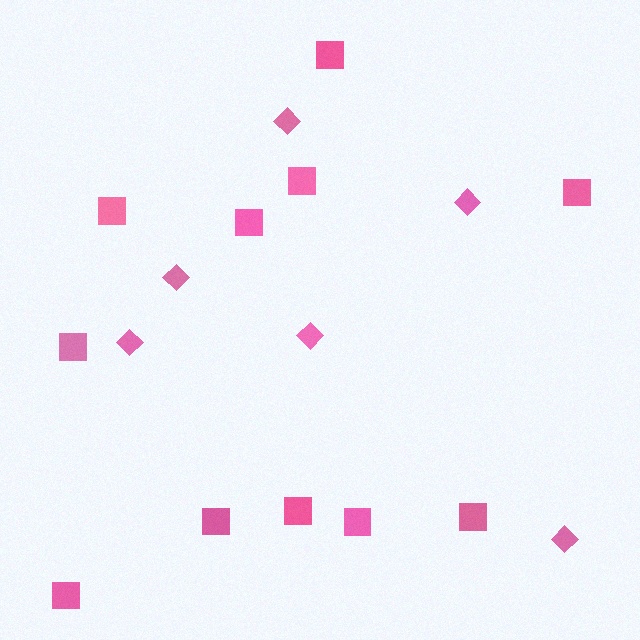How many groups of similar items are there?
There are 2 groups: one group of squares (11) and one group of diamonds (6).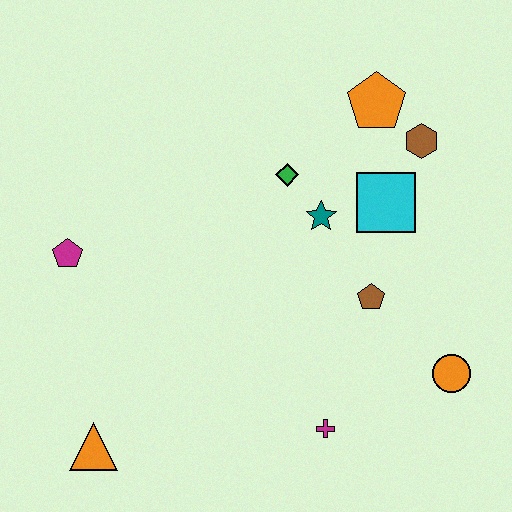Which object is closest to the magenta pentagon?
The orange triangle is closest to the magenta pentagon.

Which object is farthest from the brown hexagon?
The orange triangle is farthest from the brown hexagon.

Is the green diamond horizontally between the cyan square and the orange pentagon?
No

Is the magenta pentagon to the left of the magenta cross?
Yes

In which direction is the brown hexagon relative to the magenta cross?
The brown hexagon is above the magenta cross.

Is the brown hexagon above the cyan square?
Yes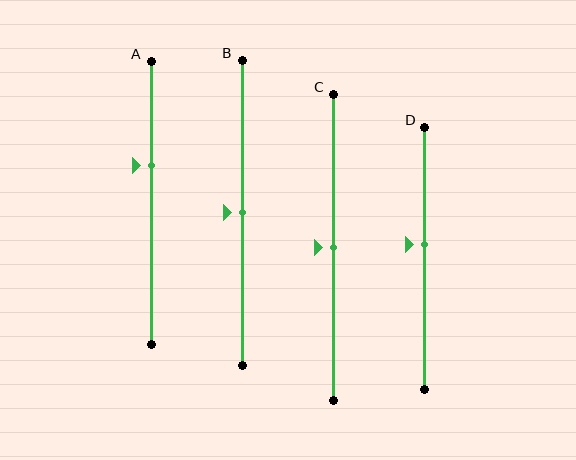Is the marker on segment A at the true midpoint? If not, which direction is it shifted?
No, the marker on segment A is shifted upward by about 13% of the segment length.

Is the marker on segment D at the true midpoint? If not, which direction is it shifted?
No, the marker on segment D is shifted upward by about 5% of the segment length.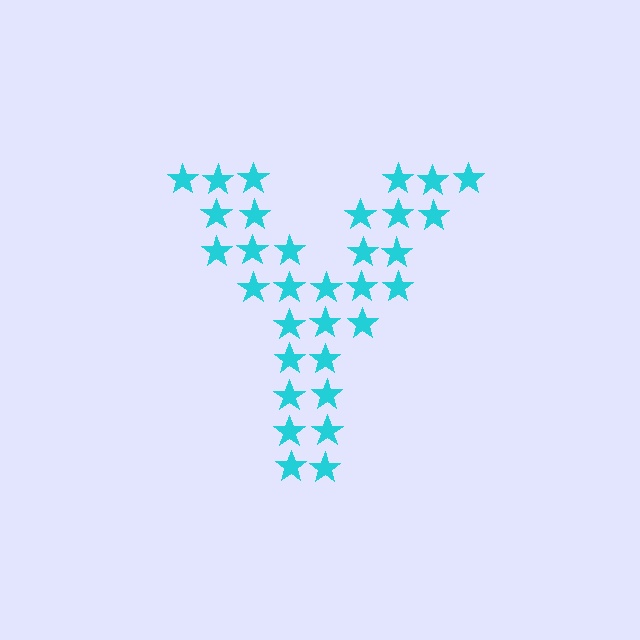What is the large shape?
The large shape is the letter Y.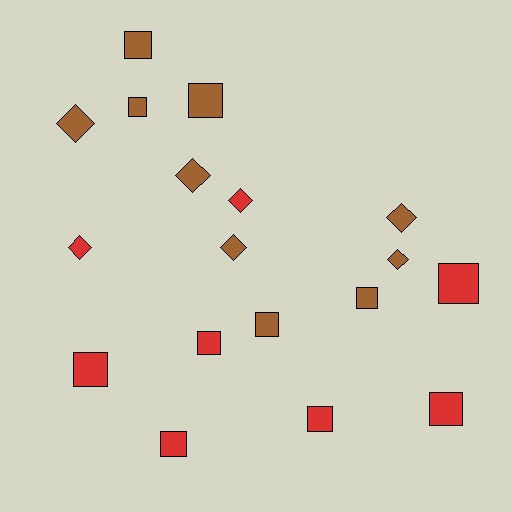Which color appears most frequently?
Brown, with 10 objects.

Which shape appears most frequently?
Square, with 11 objects.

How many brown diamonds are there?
There are 5 brown diamonds.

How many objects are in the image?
There are 18 objects.